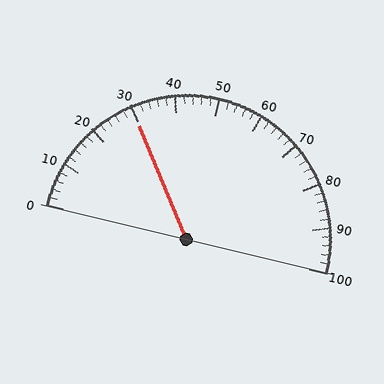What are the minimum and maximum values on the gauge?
The gauge ranges from 0 to 100.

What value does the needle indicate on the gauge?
The needle indicates approximately 30.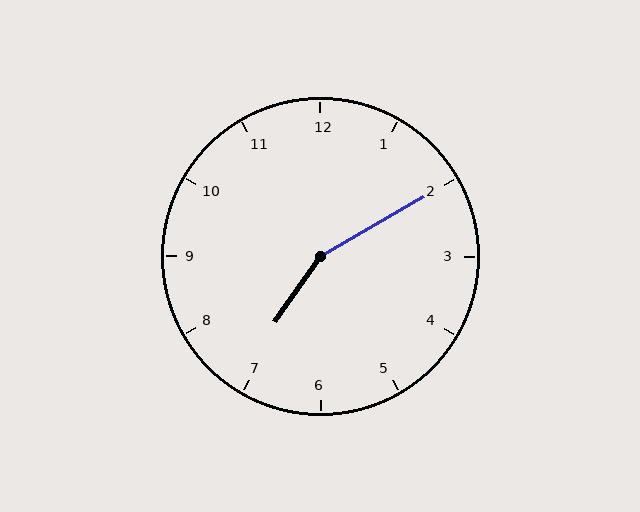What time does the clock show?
7:10.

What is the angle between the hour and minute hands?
Approximately 155 degrees.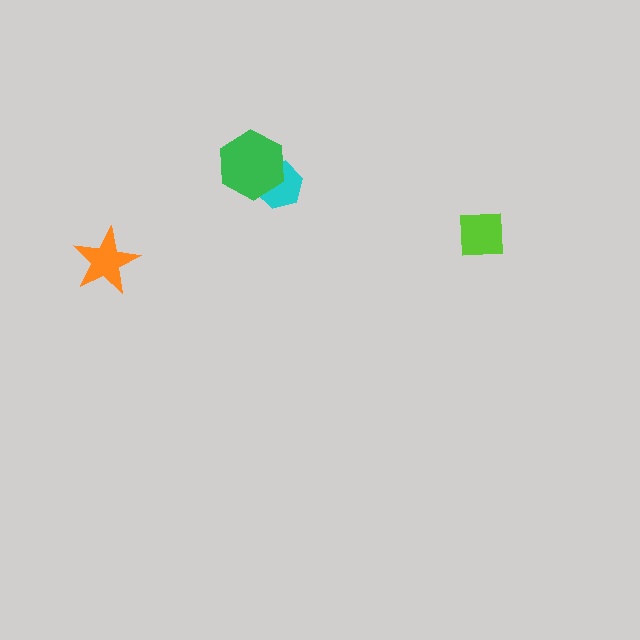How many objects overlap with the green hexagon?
1 object overlaps with the green hexagon.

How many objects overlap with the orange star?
0 objects overlap with the orange star.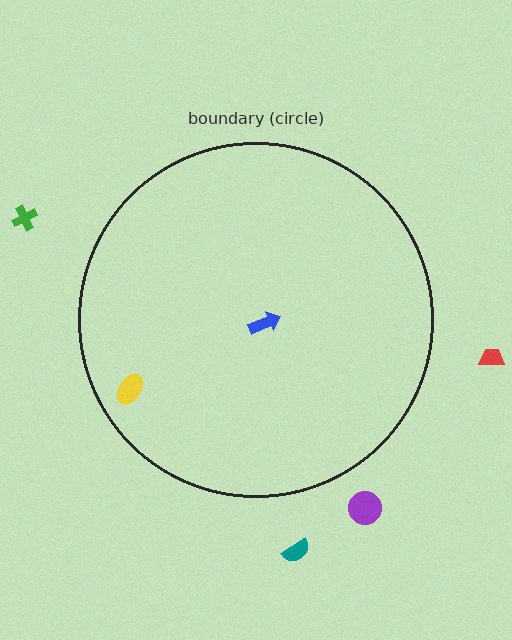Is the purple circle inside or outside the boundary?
Outside.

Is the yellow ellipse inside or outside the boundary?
Inside.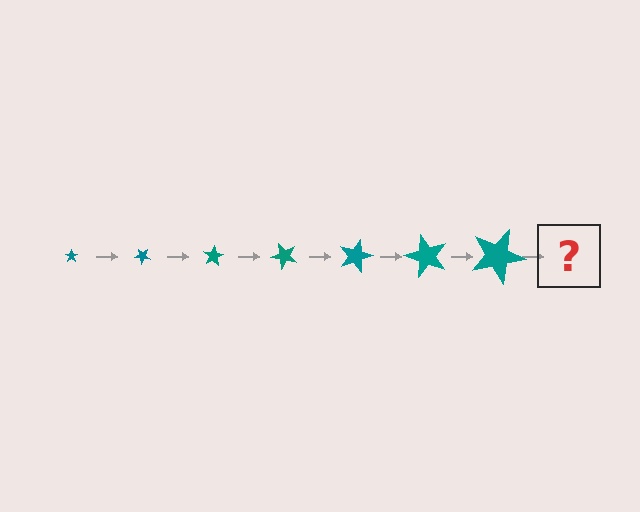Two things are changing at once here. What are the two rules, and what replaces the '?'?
The two rules are that the star grows larger each step and it rotates 40 degrees each step. The '?' should be a star, larger than the previous one and rotated 280 degrees from the start.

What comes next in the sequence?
The next element should be a star, larger than the previous one and rotated 280 degrees from the start.